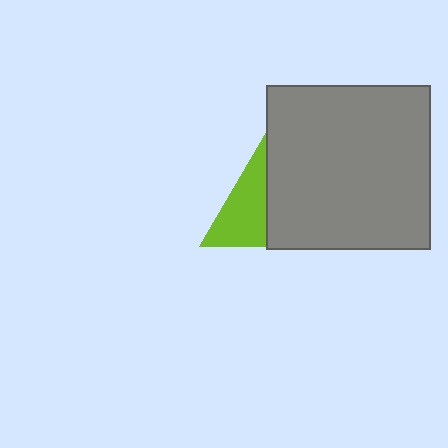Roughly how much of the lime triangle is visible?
About half of it is visible (roughly 47%).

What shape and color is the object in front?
The object in front is a gray square.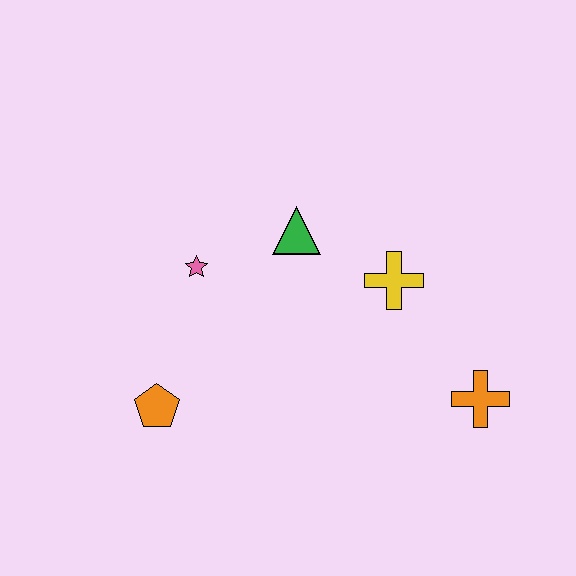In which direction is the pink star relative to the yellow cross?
The pink star is to the left of the yellow cross.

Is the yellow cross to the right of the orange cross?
No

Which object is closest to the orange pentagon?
The pink star is closest to the orange pentagon.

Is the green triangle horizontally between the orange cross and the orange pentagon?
Yes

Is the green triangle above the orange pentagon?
Yes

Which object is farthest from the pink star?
The orange cross is farthest from the pink star.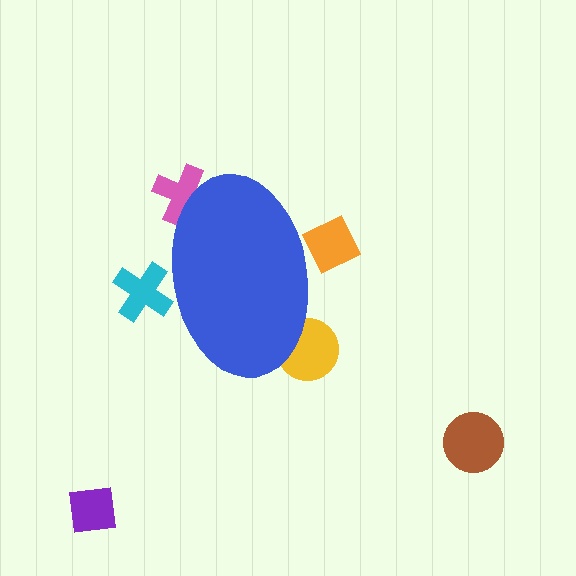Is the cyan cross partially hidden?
Yes, the cyan cross is partially hidden behind the blue ellipse.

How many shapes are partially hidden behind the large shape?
4 shapes are partially hidden.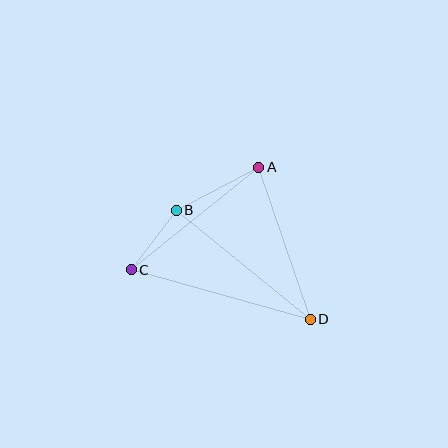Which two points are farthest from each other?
Points C and D are farthest from each other.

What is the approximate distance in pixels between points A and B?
The distance between A and B is approximately 93 pixels.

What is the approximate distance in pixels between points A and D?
The distance between A and D is approximately 161 pixels.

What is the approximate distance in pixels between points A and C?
The distance between A and C is approximately 164 pixels.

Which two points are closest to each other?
Points B and C are closest to each other.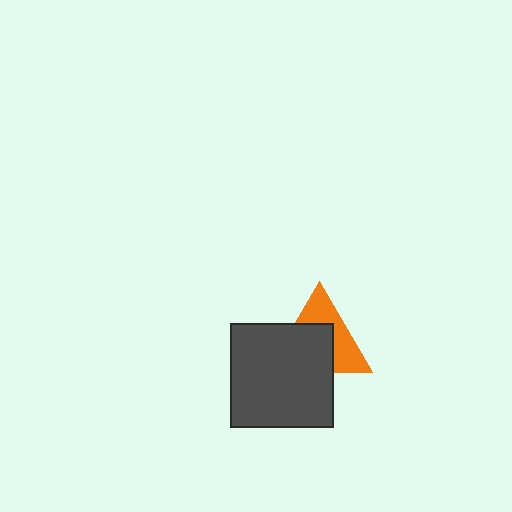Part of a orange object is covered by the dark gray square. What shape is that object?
It is a triangle.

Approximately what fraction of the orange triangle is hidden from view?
Roughly 53% of the orange triangle is hidden behind the dark gray square.